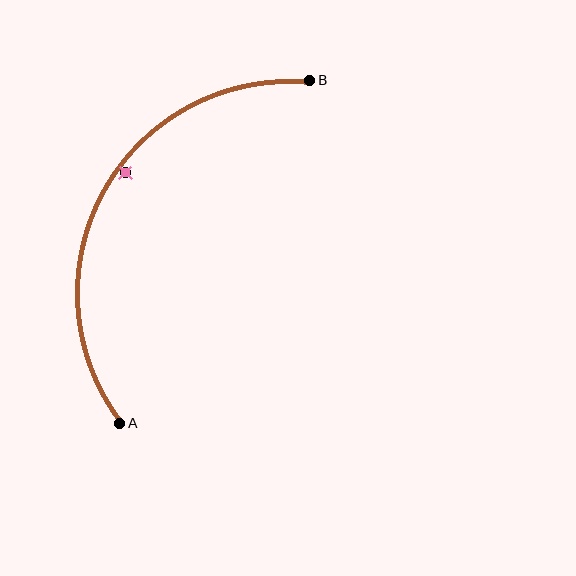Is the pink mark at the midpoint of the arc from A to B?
No — the pink mark does not lie on the arc at all. It sits slightly inside the curve.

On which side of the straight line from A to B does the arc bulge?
The arc bulges to the left of the straight line connecting A and B.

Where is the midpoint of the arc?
The arc midpoint is the point on the curve farthest from the straight line joining A and B. It sits to the left of that line.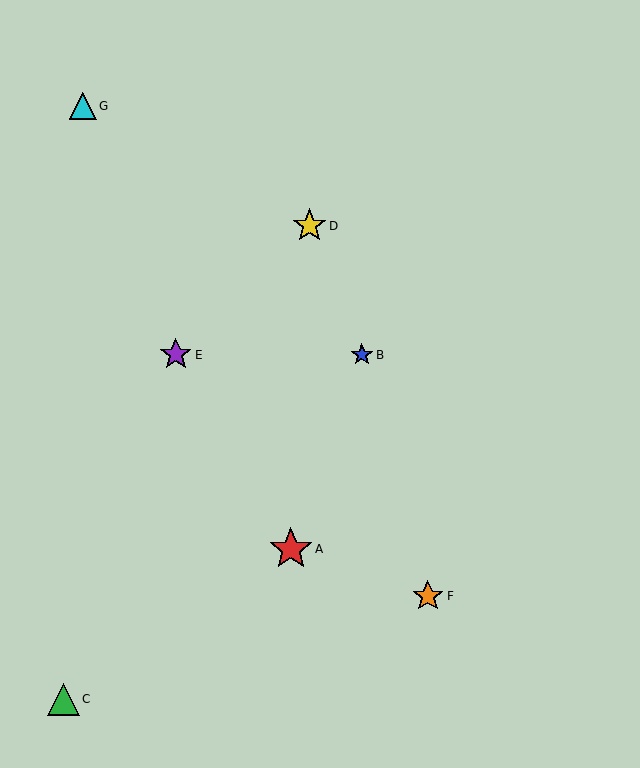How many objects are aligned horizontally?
2 objects (B, E) are aligned horizontally.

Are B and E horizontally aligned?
Yes, both are at y≈355.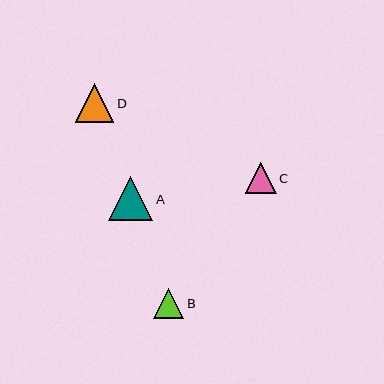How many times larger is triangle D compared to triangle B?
Triangle D is approximately 1.3 times the size of triangle B.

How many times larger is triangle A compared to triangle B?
Triangle A is approximately 1.5 times the size of triangle B.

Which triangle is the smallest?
Triangle B is the smallest with a size of approximately 30 pixels.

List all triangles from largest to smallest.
From largest to smallest: A, D, C, B.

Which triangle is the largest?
Triangle A is the largest with a size of approximately 45 pixels.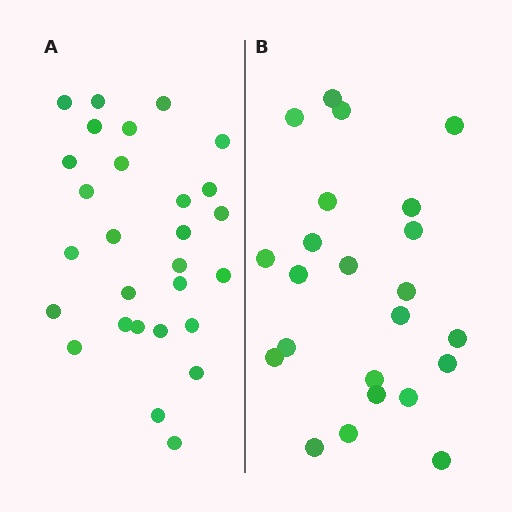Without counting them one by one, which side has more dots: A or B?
Region A (the left region) has more dots.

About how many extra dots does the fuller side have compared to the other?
Region A has about 5 more dots than region B.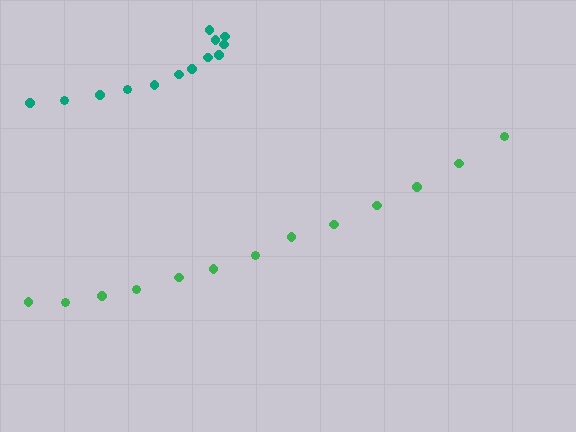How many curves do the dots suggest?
There are 2 distinct paths.